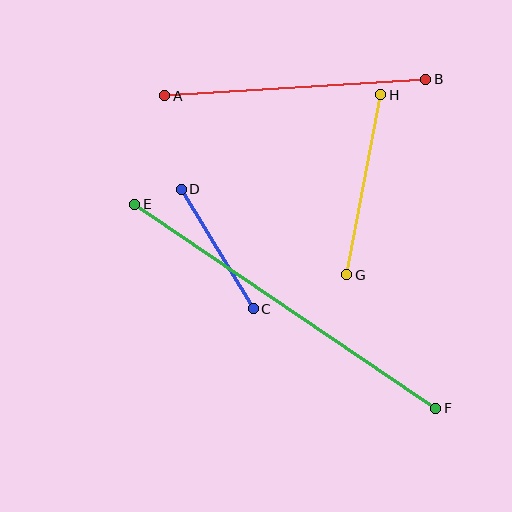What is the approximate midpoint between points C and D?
The midpoint is at approximately (217, 249) pixels.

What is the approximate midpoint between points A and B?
The midpoint is at approximately (295, 88) pixels.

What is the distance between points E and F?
The distance is approximately 364 pixels.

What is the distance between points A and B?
The distance is approximately 261 pixels.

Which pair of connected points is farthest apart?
Points E and F are farthest apart.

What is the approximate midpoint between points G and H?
The midpoint is at approximately (364, 185) pixels.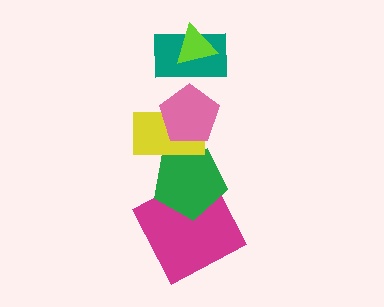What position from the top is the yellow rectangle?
The yellow rectangle is 4th from the top.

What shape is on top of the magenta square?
The green pentagon is on top of the magenta square.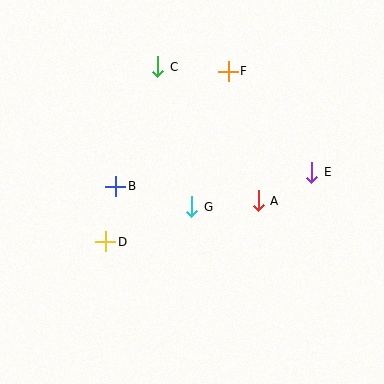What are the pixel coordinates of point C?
Point C is at (158, 67).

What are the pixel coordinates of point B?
Point B is at (116, 186).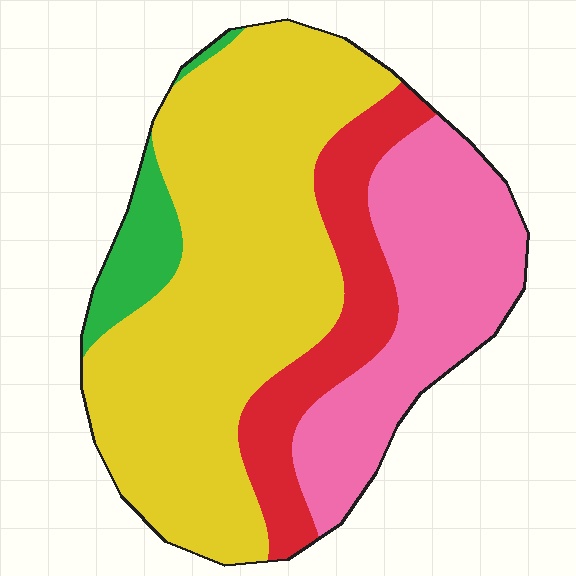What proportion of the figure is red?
Red takes up about one sixth (1/6) of the figure.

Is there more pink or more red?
Pink.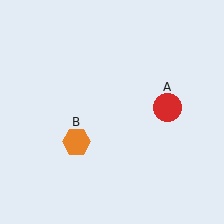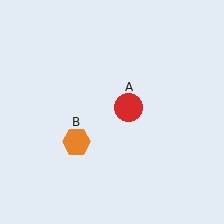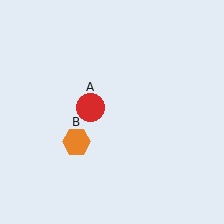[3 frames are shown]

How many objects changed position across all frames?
1 object changed position: red circle (object A).